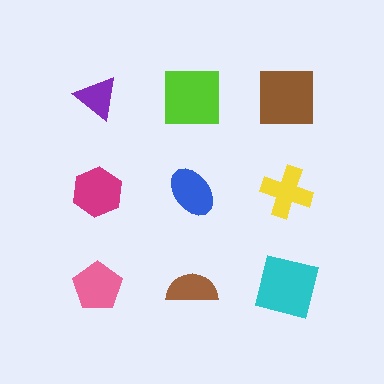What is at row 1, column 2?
A lime square.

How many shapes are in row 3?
3 shapes.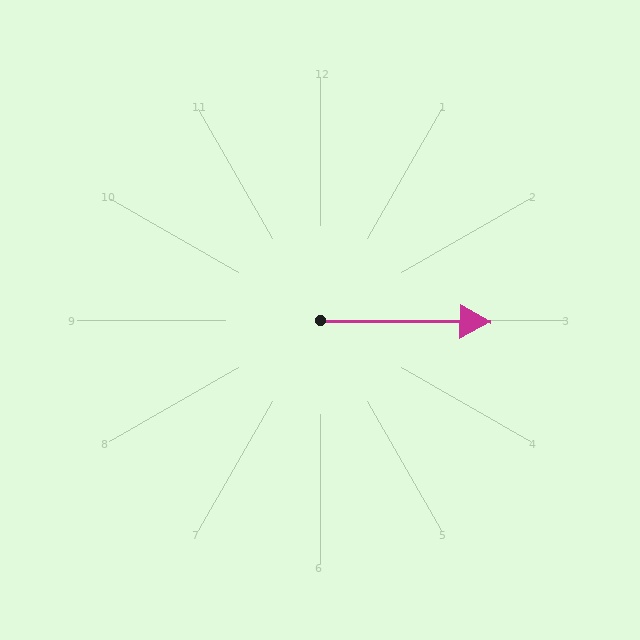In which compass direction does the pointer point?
East.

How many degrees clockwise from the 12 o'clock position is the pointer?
Approximately 91 degrees.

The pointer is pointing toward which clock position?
Roughly 3 o'clock.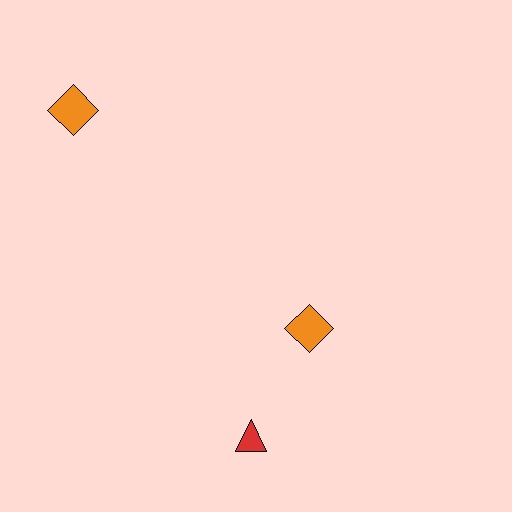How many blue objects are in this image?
There are no blue objects.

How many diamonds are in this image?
There are 2 diamonds.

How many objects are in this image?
There are 3 objects.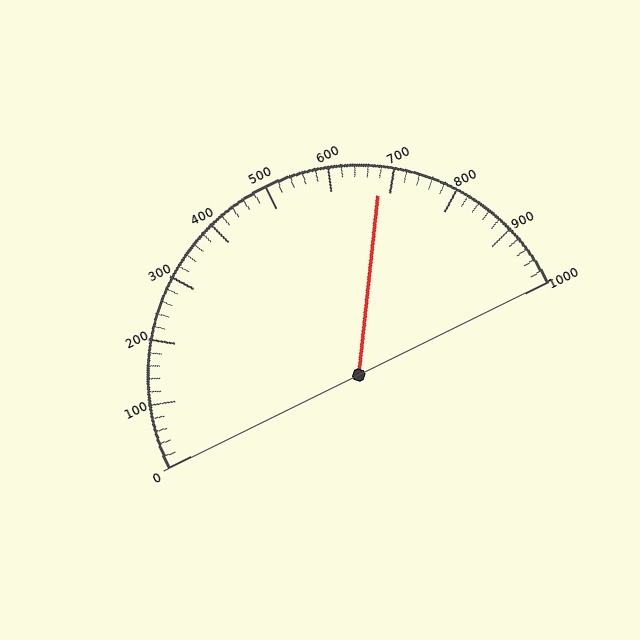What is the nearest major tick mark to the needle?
The nearest major tick mark is 700.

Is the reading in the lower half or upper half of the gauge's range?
The reading is in the upper half of the range (0 to 1000).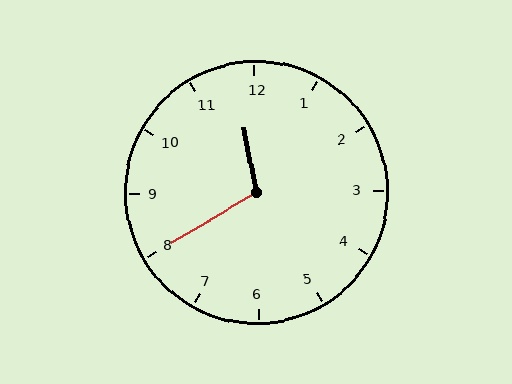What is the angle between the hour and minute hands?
Approximately 110 degrees.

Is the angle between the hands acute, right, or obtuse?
It is obtuse.